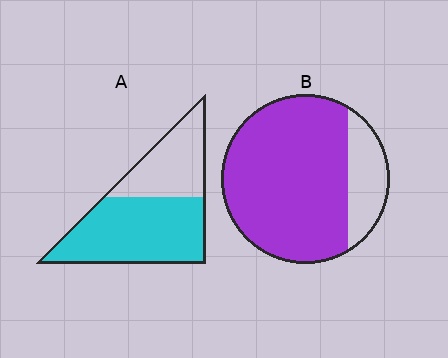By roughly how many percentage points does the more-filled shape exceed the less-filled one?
By roughly 15 percentage points (B over A).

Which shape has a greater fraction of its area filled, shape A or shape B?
Shape B.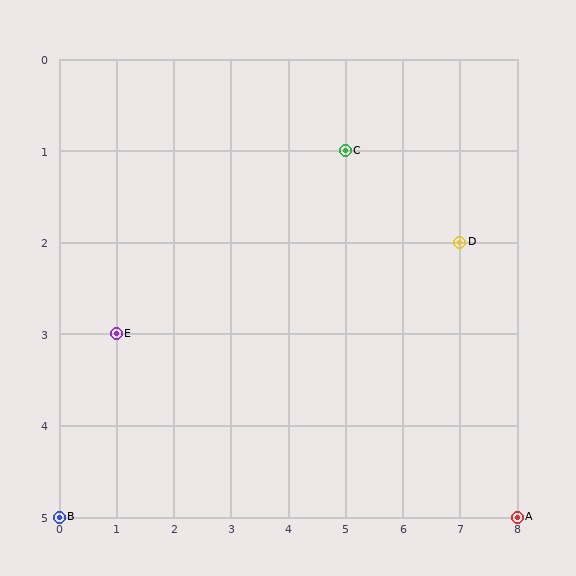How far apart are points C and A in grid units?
Points C and A are 3 columns and 4 rows apart (about 5.0 grid units diagonally).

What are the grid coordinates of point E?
Point E is at grid coordinates (1, 3).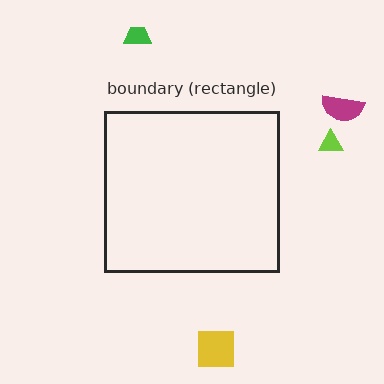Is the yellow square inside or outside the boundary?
Outside.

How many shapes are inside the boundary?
0 inside, 4 outside.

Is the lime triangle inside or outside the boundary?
Outside.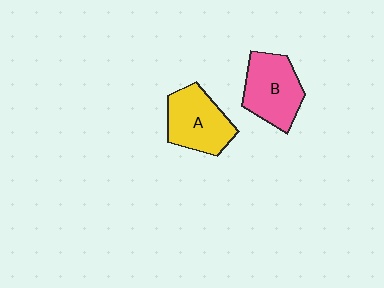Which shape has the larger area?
Shape B (pink).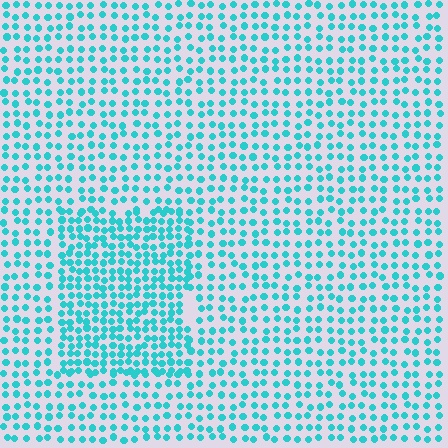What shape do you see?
I see a rectangle.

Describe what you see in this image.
The image contains small cyan elements arranged at two different densities. A rectangle-shaped region is visible where the elements are more densely packed than the surrounding area.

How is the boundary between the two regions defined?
The boundary is defined by a change in element density (approximately 1.7x ratio). All elements are the same color, size, and shape.